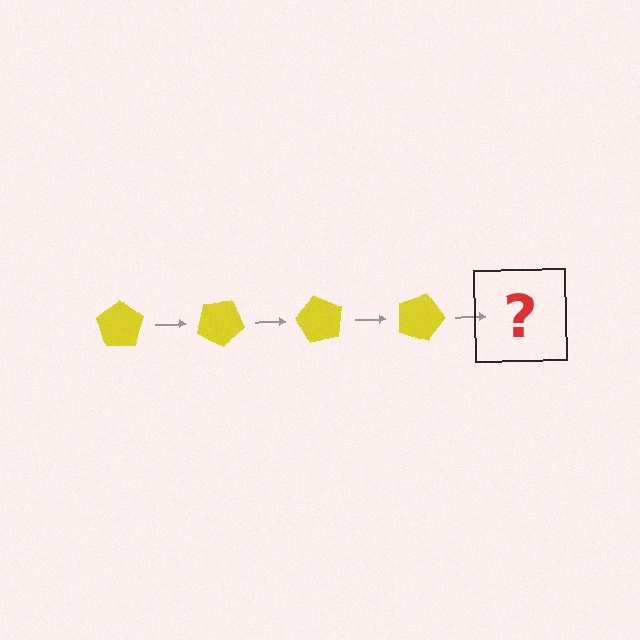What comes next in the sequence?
The next element should be a yellow pentagon rotated 120 degrees.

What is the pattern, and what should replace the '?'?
The pattern is that the pentagon rotates 30 degrees each step. The '?' should be a yellow pentagon rotated 120 degrees.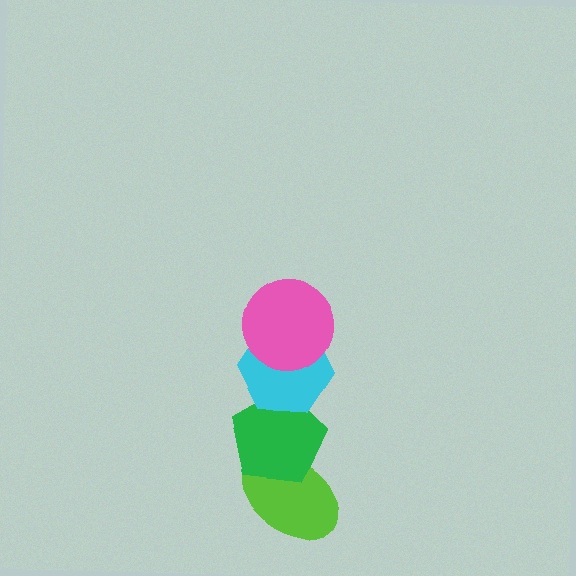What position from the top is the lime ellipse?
The lime ellipse is 4th from the top.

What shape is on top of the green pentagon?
The cyan hexagon is on top of the green pentagon.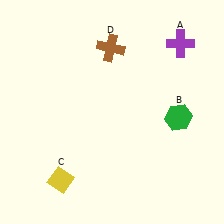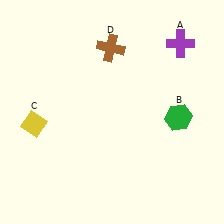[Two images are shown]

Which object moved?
The yellow diamond (C) moved up.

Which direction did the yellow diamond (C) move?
The yellow diamond (C) moved up.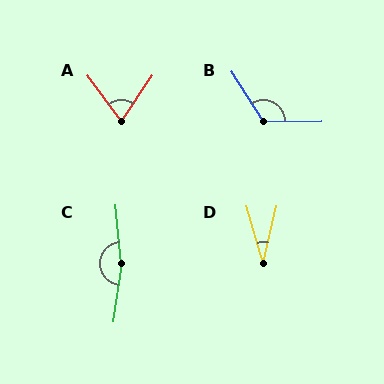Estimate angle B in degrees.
Approximately 122 degrees.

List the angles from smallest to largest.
D (29°), A (70°), B (122°), C (166°).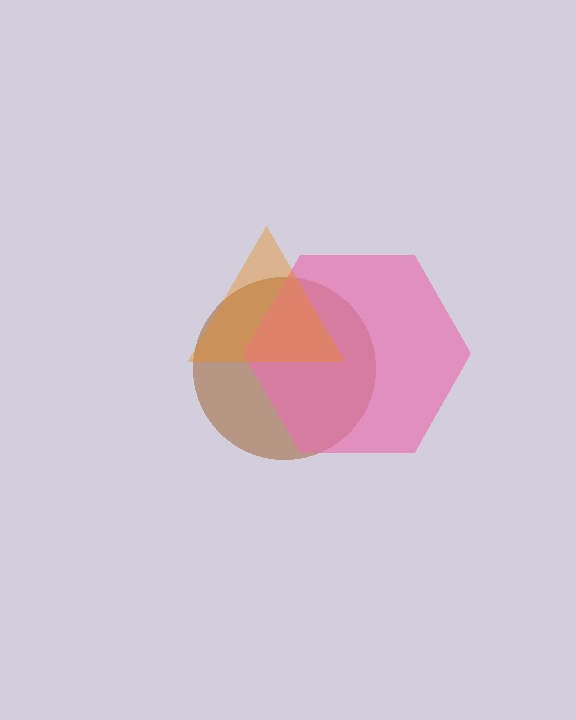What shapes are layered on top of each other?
The layered shapes are: a brown circle, a pink hexagon, an orange triangle.